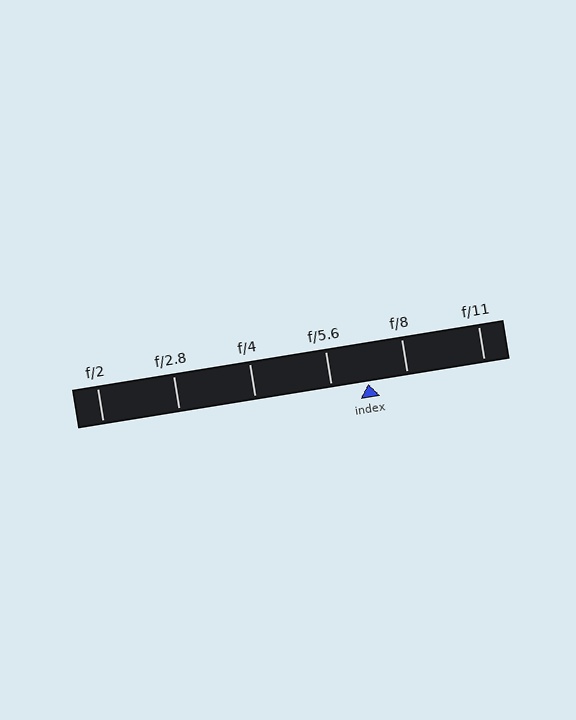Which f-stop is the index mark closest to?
The index mark is closest to f/5.6.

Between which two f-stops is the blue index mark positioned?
The index mark is between f/5.6 and f/8.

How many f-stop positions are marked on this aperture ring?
There are 6 f-stop positions marked.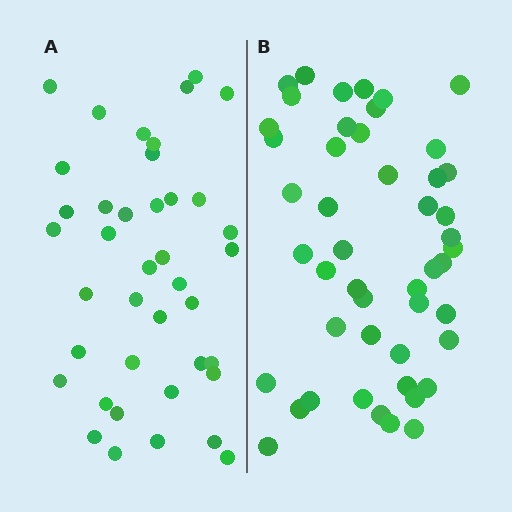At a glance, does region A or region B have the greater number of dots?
Region B (the right region) has more dots.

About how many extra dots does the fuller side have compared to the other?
Region B has roughly 8 or so more dots than region A.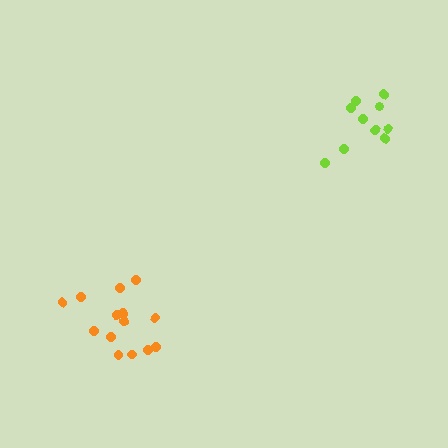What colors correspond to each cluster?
The clusters are colored: lime, orange.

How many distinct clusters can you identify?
There are 2 distinct clusters.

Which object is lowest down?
The orange cluster is bottommost.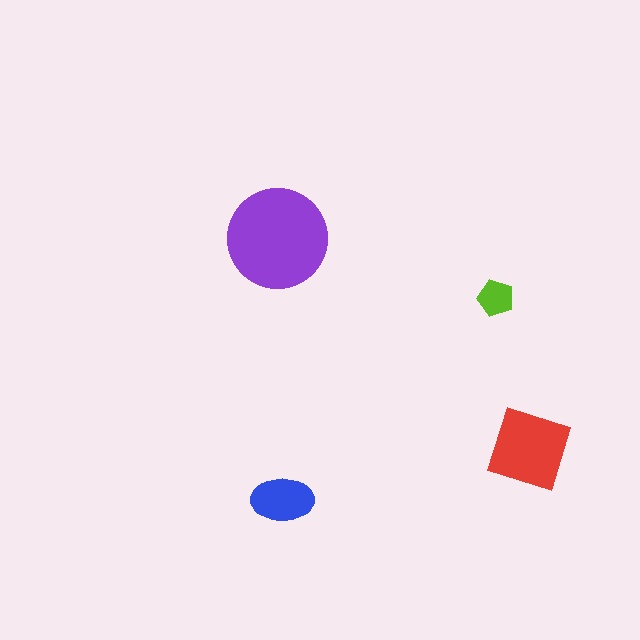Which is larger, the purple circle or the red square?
The purple circle.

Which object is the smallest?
The lime pentagon.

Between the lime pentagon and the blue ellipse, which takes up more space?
The blue ellipse.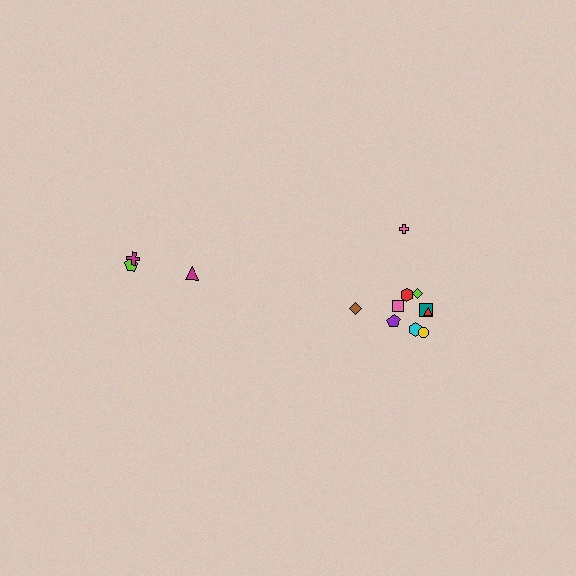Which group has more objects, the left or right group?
The right group.